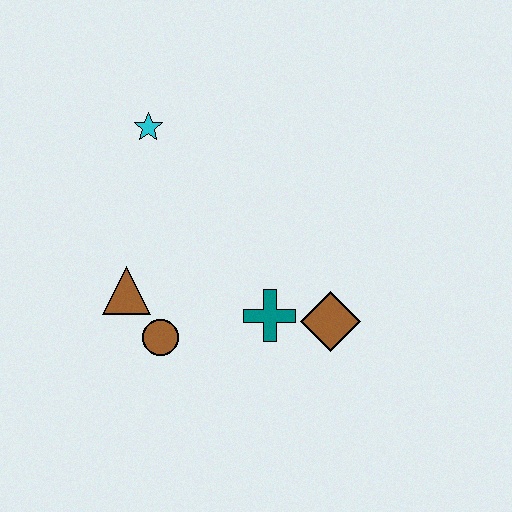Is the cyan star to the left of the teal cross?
Yes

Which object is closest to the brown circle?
The brown triangle is closest to the brown circle.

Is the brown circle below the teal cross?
Yes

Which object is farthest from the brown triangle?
The brown diamond is farthest from the brown triangle.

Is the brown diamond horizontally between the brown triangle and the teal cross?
No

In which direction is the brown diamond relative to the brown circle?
The brown diamond is to the right of the brown circle.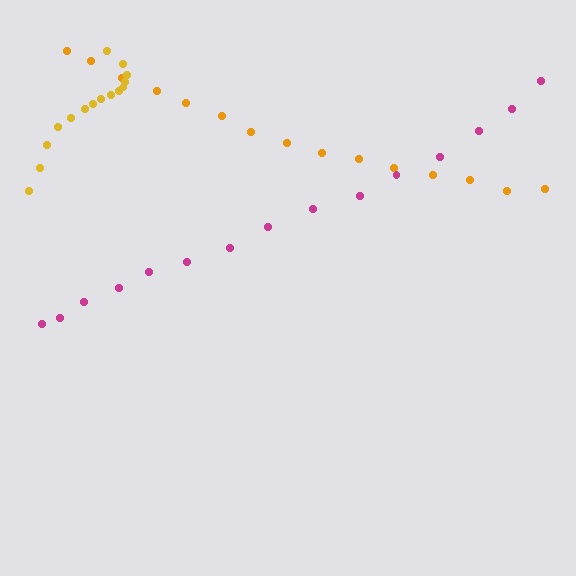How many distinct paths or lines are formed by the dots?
There are 3 distinct paths.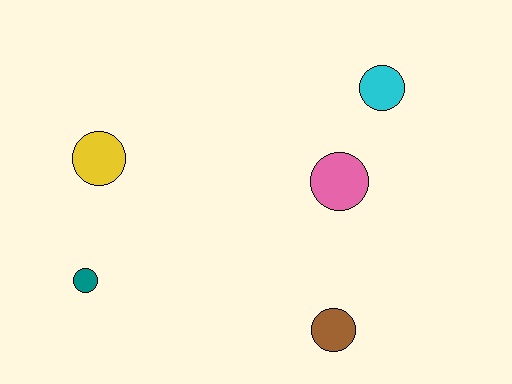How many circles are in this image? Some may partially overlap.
There are 5 circles.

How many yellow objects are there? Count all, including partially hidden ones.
There is 1 yellow object.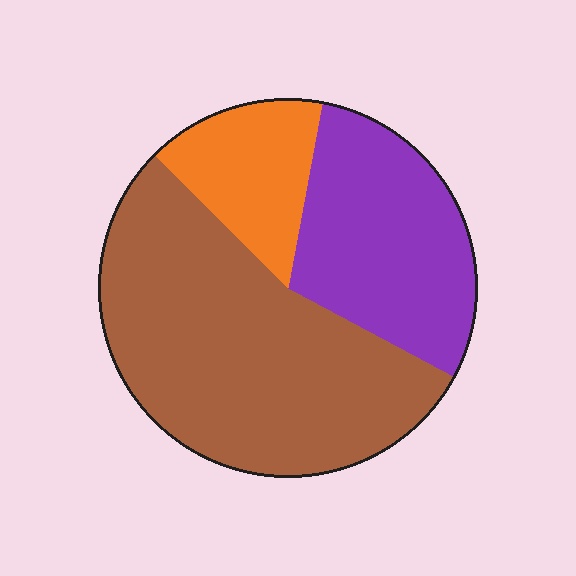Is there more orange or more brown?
Brown.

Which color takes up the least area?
Orange, at roughly 15%.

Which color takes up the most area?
Brown, at roughly 55%.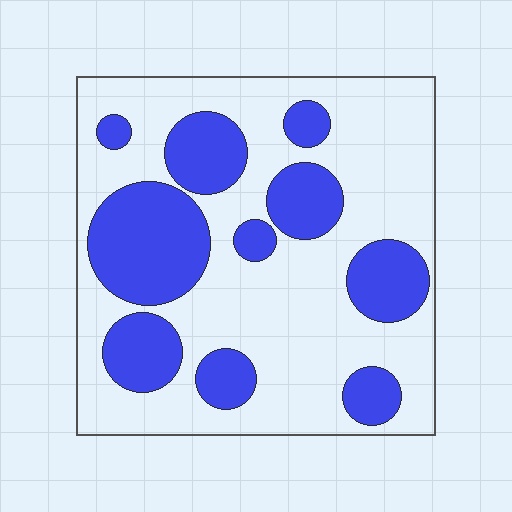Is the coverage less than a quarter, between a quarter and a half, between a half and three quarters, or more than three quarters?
Between a quarter and a half.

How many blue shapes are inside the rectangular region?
10.